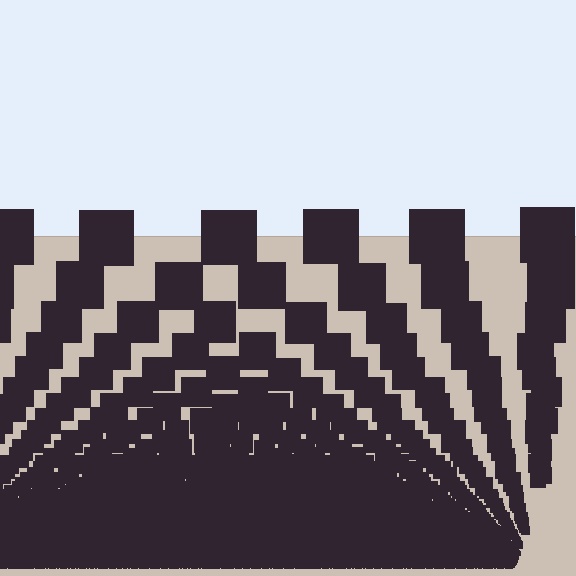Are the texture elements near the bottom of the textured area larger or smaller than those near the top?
Smaller. The gradient is inverted — elements near the bottom are smaller and denser.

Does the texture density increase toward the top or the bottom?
Density increases toward the bottom.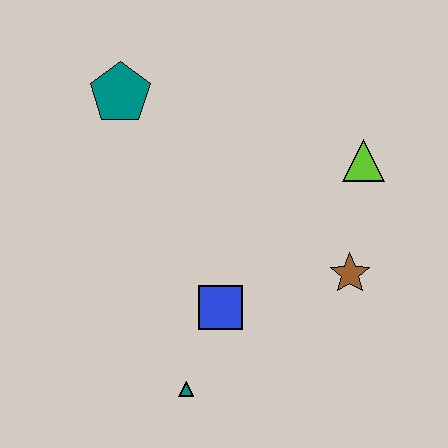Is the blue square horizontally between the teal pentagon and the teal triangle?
No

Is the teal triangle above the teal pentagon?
No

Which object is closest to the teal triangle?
The blue square is closest to the teal triangle.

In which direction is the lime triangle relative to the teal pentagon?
The lime triangle is to the right of the teal pentagon.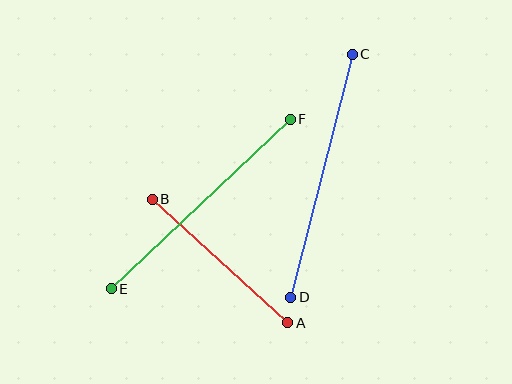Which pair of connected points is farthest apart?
Points C and D are farthest apart.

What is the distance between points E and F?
The distance is approximately 247 pixels.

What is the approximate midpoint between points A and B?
The midpoint is at approximately (220, 261) pixels.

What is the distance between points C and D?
The distance is approximately 251 pixels.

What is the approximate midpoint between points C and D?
The midpoint is at approximately (321, 176) pixels.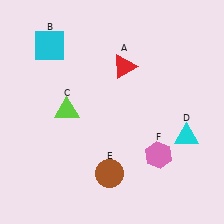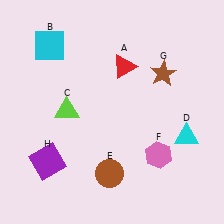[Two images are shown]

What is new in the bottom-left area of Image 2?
A purple square (H) was added in the bottom-left area of Image 2.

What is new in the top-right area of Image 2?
A brown star (G) was added in the top-right area of Image 2.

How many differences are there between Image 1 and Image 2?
There are 2 differences between the two images.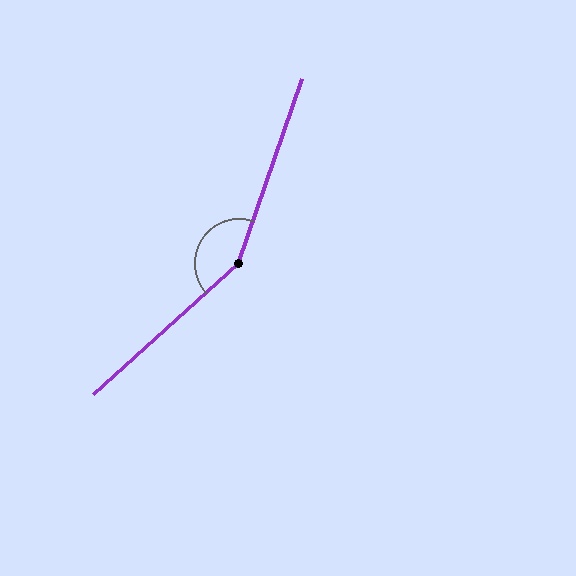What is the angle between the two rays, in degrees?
Approximately 151 degrees.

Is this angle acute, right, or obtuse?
It is obtuse.